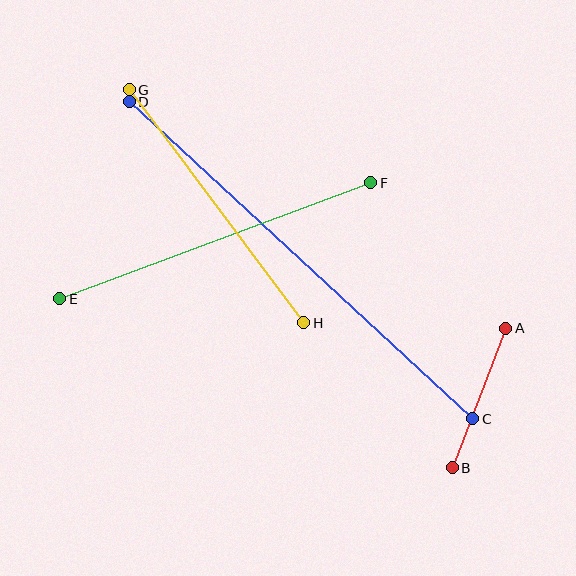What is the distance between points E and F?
The distance is approximately 332 pixels.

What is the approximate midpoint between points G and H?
The midpoint is at approximately (217, 206) pixels.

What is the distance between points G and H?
The distance is approximately 291 pixels.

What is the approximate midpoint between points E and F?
The midpoint is at approximately (215, 241) pixels.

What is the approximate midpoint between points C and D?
The midpoint is at approximately (301, 260) pixels.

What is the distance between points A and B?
The distance is approximately 150 pixels.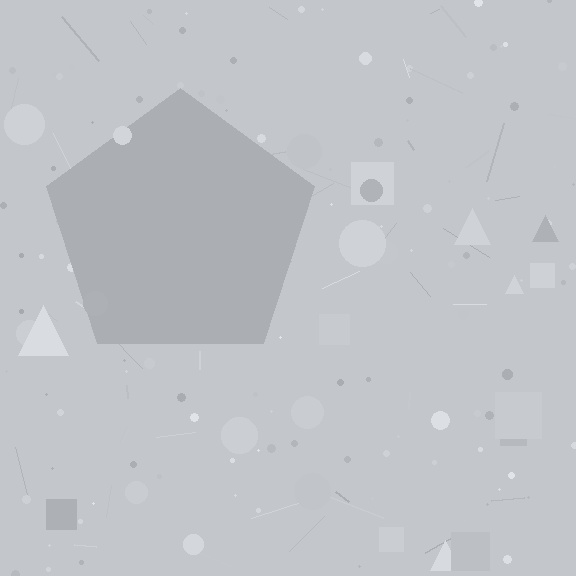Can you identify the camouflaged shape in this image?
The camouflaged shape is a pentagon.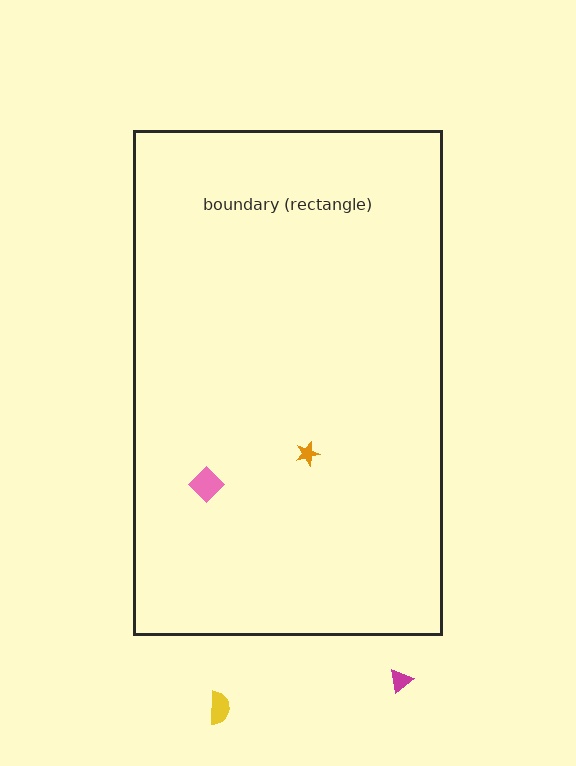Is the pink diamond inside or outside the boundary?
Inside.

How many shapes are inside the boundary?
2 inside, 2 outside.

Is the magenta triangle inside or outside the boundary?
Outside.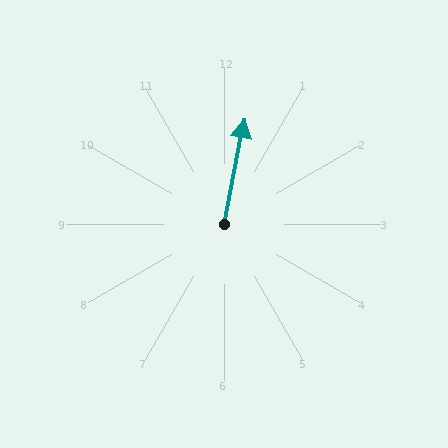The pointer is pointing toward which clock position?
Roughly 12 o'clock.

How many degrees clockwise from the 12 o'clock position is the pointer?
Approximately 11 degrees.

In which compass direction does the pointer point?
North.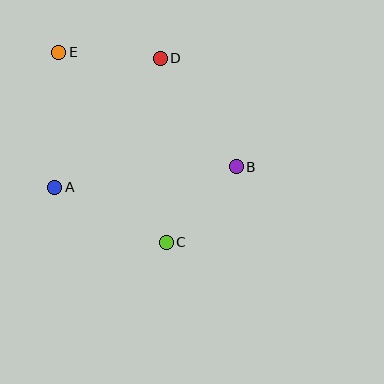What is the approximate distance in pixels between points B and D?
The distance between B and D is approximately 133 pixels.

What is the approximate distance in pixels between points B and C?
The distance between B and C is approximately 103 pixels.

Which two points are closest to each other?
Points D and E are closest to each other.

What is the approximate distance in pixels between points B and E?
The distance between B and E is approximately 211 pixels.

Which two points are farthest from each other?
Points C and E are farthest from each other.